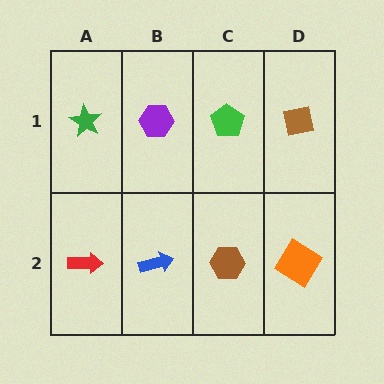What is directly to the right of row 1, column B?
A green pentagon.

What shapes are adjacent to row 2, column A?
A green star (row 1, column A), a blue arrow (row 2, column B).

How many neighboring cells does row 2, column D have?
2.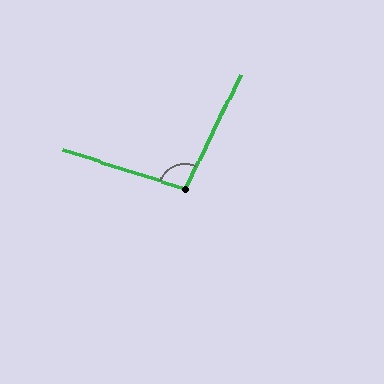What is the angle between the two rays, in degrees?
Approximately 98 degrees.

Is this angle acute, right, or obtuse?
It is obtuse.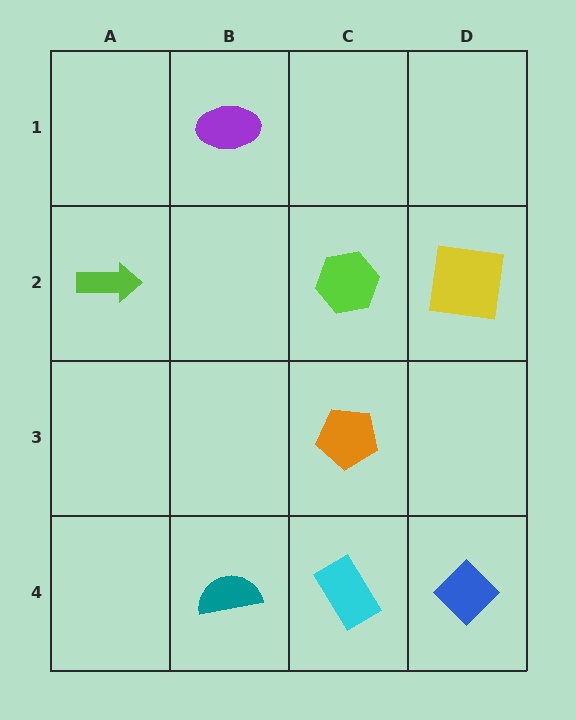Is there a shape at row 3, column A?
No, that cell is empty.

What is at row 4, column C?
A cyan rectangle.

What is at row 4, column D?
A blue diamond.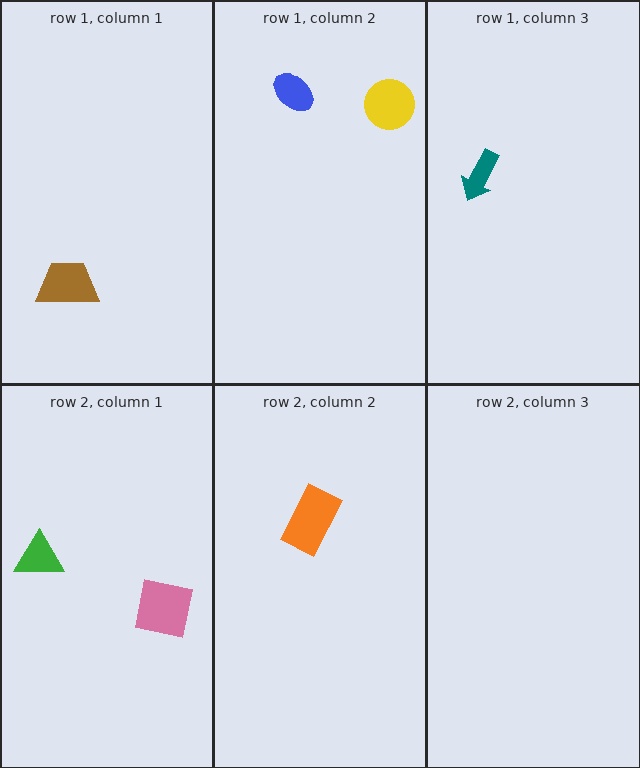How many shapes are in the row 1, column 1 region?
1.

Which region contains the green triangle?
The row 2, column 1 region.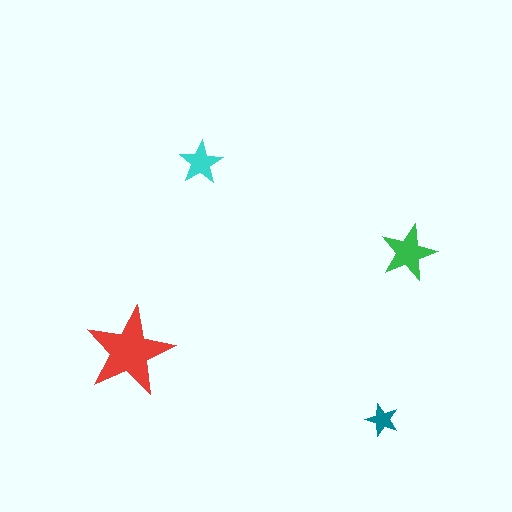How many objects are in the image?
There are 4 objects in the image.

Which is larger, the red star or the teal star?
The red one.